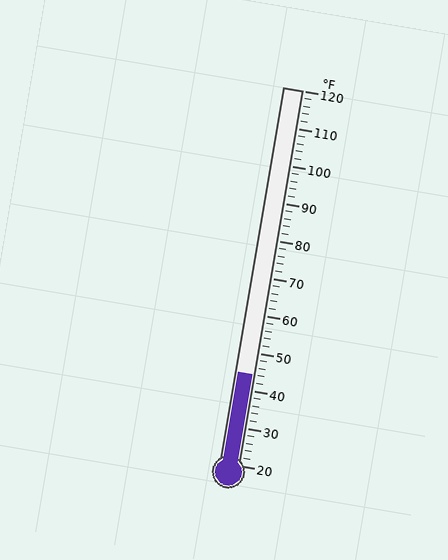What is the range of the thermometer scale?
The thermometer scale ranges from 20°F to 120°F.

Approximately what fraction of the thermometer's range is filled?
The thermometer is filled to approximately 25% of its range.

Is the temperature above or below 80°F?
The temperature is below 80°F.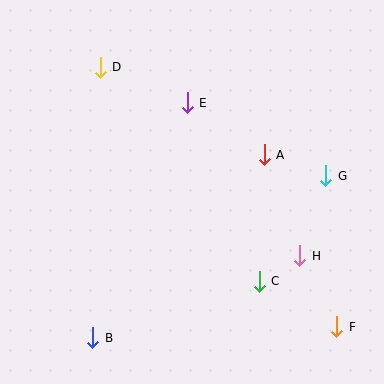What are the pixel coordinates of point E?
Point E is at (187, 103).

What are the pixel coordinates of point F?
Point F is at (337, 327).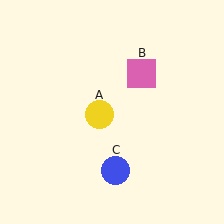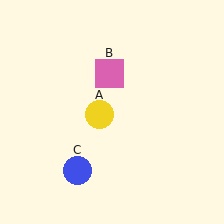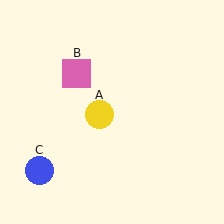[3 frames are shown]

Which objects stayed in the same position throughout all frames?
Yellow circle (object A) remained stationary.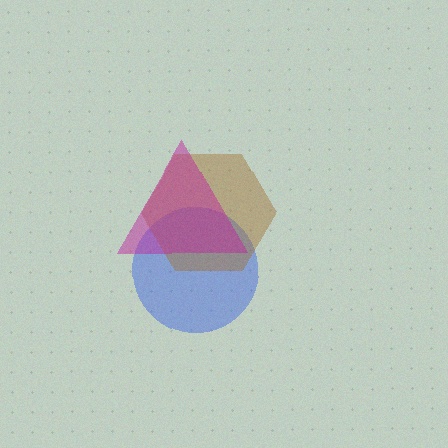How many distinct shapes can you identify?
There are 3 distinct shapes: a blue circle, a brown hexagon, a magenta triangle.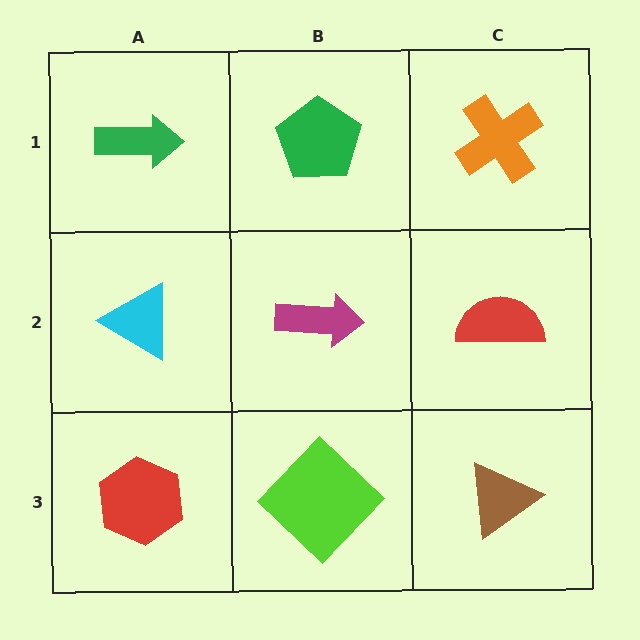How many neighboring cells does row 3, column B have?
3.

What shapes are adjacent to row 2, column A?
A green arrow (row 1, column A), a red hexagon (row 3, column A), a magenta arrow (row 2, column B).